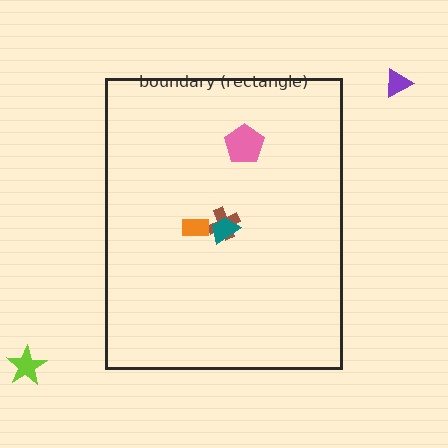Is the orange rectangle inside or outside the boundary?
Inside.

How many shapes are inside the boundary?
4 inside, 2 outside.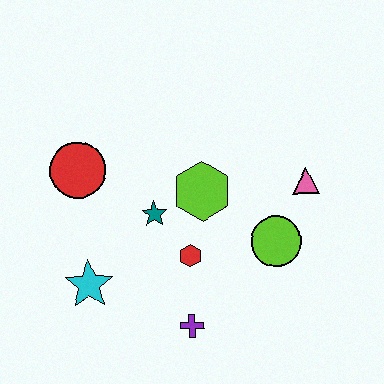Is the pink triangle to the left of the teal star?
No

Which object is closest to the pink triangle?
The lime circle is closest to the pink triangle.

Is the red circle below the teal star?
No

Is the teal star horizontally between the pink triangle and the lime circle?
No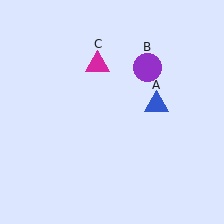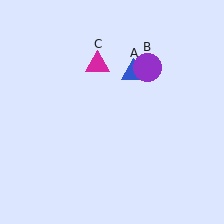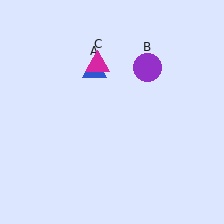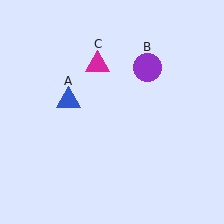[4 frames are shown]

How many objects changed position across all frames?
1 object changed position: blue triangle (object A).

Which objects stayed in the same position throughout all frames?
Purple circle (object B) and magenta triangle (object C) remained stationary.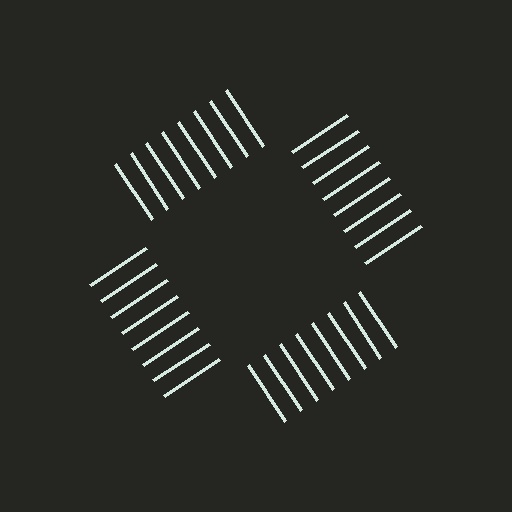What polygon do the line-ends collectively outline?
An illusory square — the line segments terminate on its edges but no continuous stroke is drawn.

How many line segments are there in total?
32 — 8 along each of the 4 edges.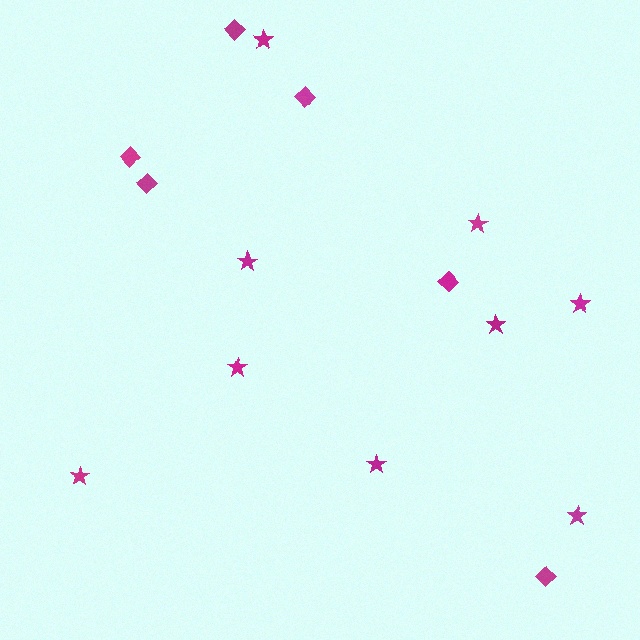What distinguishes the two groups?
There are 2 groups: one group of diamonds (6) and one group of stars (9).